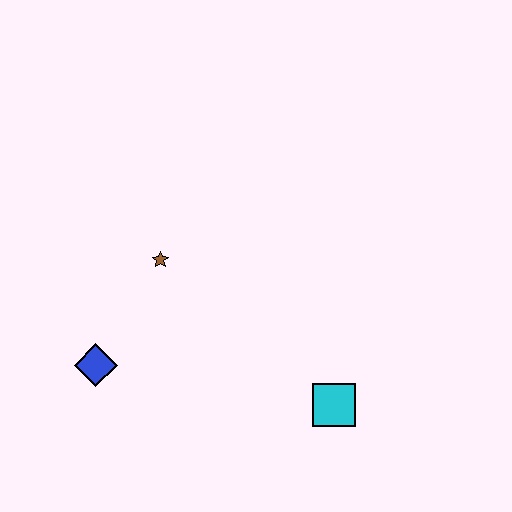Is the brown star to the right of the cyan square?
No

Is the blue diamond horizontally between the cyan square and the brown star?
No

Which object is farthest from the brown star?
The cyan square is farthest from the brown star.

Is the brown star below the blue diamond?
No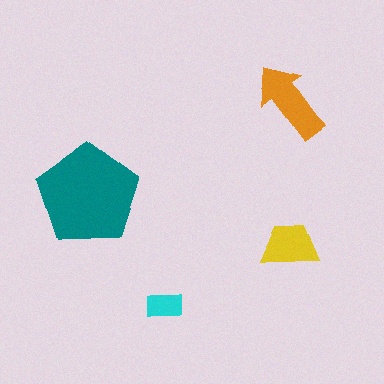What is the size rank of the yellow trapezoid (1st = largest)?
3rd.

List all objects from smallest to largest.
The cyan rectangle, the yellow trapezoid, the orange arrow, the teal pentagon.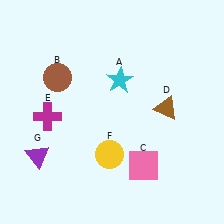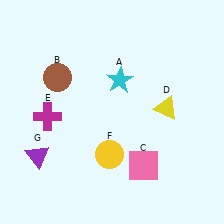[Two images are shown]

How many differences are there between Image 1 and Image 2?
There is 1 difference between the two images.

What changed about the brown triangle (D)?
In Image 1, D is brown. In Image 2, it changed to yellow.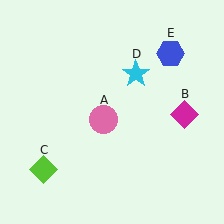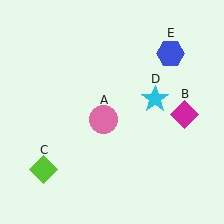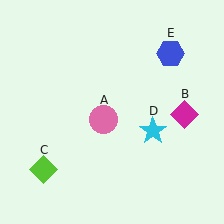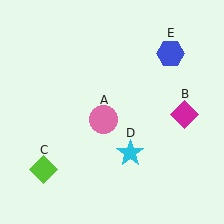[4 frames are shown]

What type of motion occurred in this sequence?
The cyan star (object D) rotated clockwise around the center of the scene.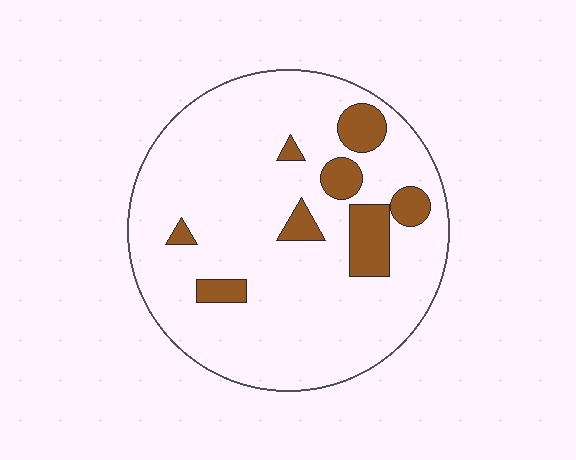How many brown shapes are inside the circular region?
8.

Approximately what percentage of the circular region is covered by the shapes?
Approximately 15%.